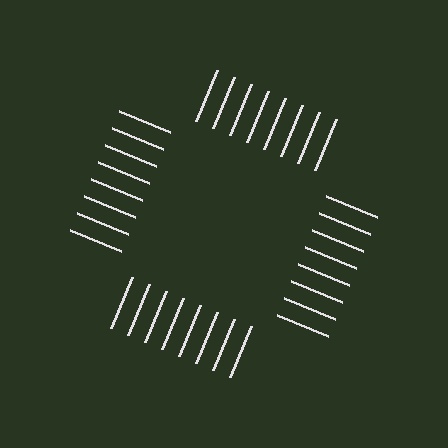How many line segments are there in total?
32 — 8 along each of the 4 edges.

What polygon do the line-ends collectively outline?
An illusory square — the line segments terminate on its edges but no continuous stroke is drawn.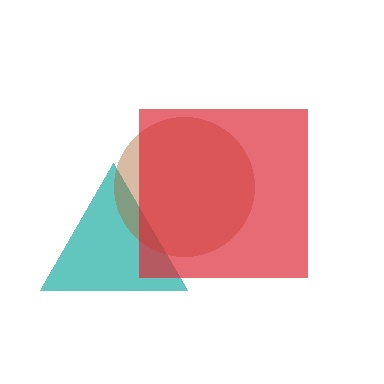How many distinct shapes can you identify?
There are 3 distinct shapes: a teal triangle, a brown circle, a red square.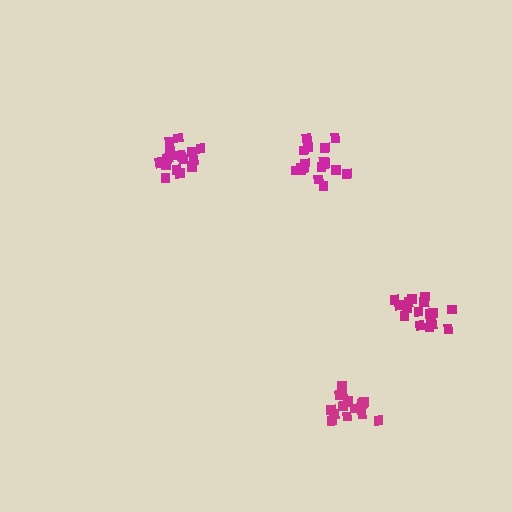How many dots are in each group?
Group 1: 18 dots, Group 2: 17 dots, Group 3: 20 dots, Group 4: 17 dots (72 total).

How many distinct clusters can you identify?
There are 4 distinct clusters.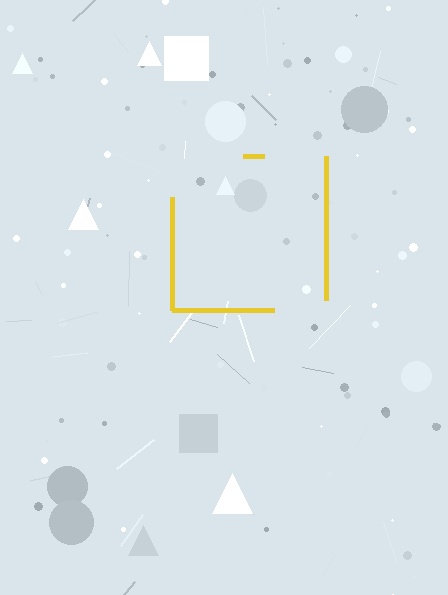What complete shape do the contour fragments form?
The contour fragments form a square.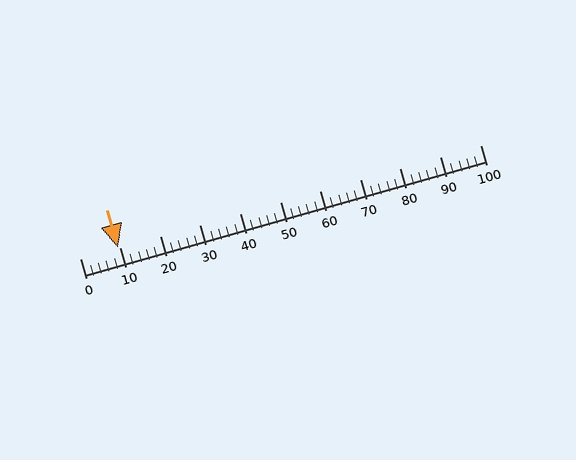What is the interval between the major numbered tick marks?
The major tick marks are spaced 10 units apart.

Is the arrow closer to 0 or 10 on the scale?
The arrow is closer to 10.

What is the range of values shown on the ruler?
The ruler shows values from 0 to 100.